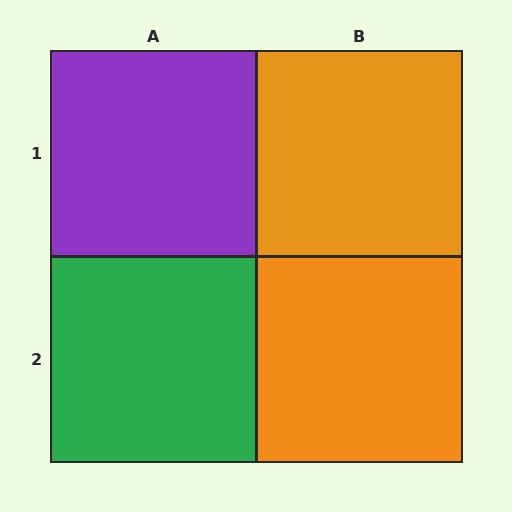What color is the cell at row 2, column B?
Orange.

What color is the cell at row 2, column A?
Green.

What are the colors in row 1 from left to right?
Purple, orange.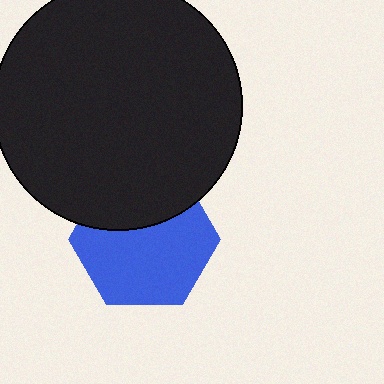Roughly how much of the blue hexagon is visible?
Most of it is visible (roughly 66%).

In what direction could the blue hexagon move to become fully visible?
The blue hexagon could move down. That would shift it out from behind the black circle entirely.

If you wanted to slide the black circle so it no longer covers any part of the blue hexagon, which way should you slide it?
Slide it up — that is the most direct way to separate the two shapes.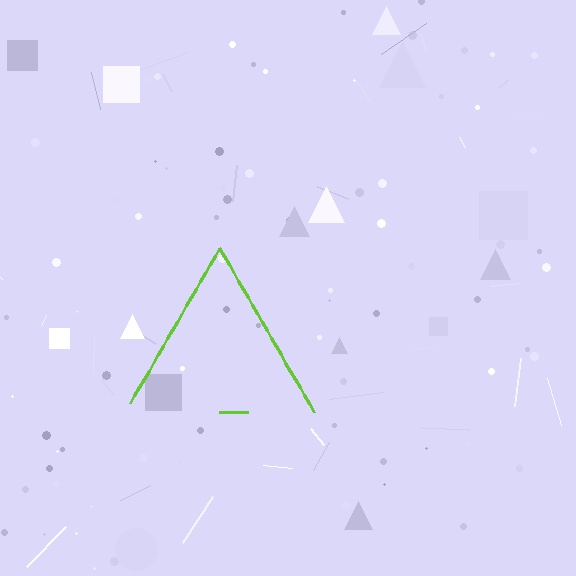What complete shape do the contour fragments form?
The contour fragments form a triangle.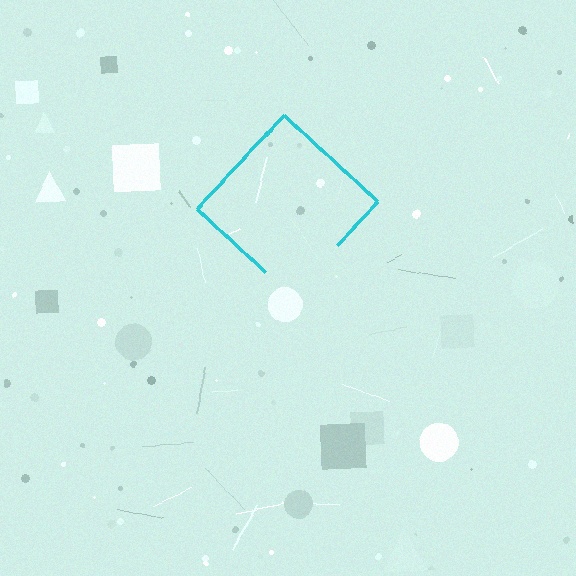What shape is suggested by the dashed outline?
The dashed outline suggests a diamond.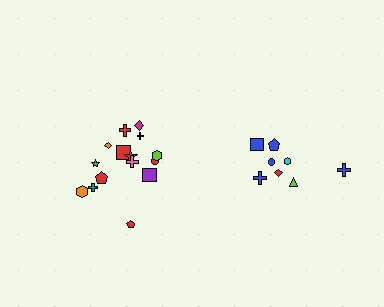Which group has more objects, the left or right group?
The left group.